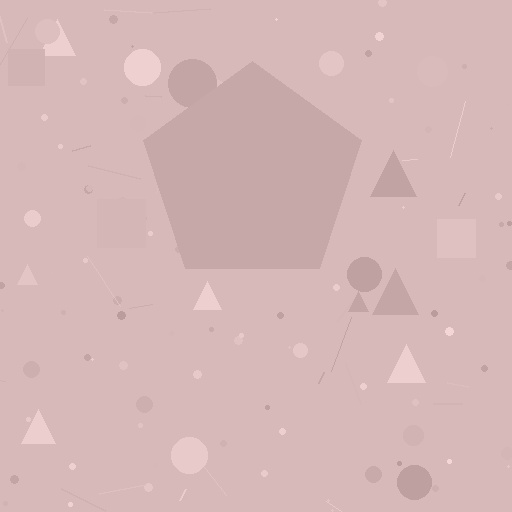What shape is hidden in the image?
A pentagon is hidden in the image.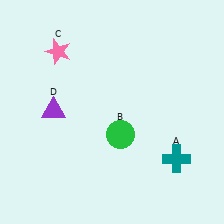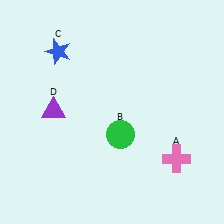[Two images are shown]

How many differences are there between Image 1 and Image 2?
There are 2 differences between the two images.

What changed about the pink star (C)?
In Image 1, C is pink. In Image 2, it changed to blue.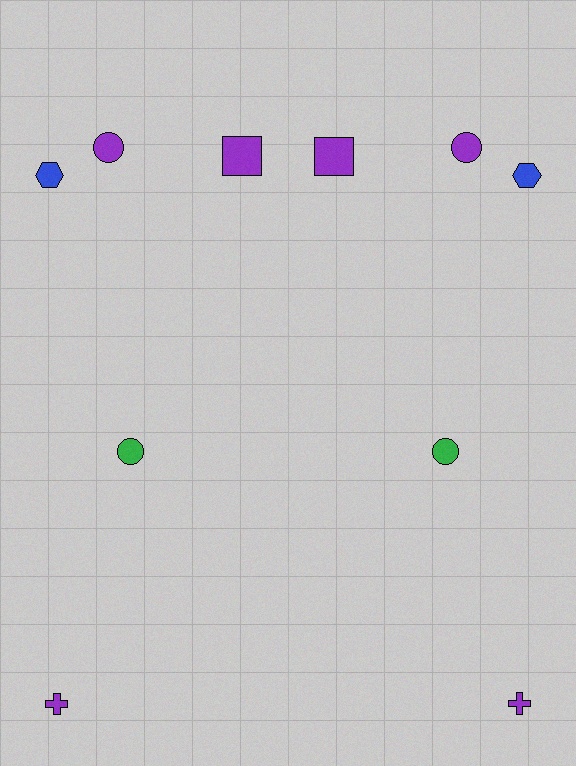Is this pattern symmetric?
Yes, this pattern has bilateral (reflection) symmetry.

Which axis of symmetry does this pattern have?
The pattern has a vertical axis of symmetry running through the center of the image.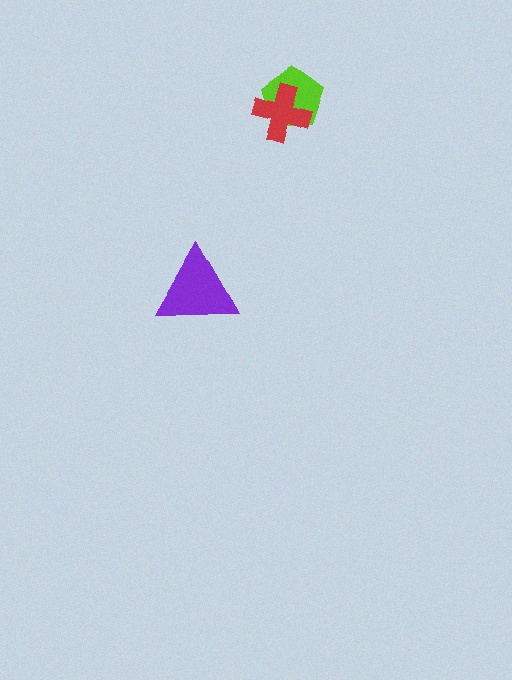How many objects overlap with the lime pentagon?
1 object overlaps with the lime pentagon.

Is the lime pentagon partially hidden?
Yes, it is partially covered by another shape.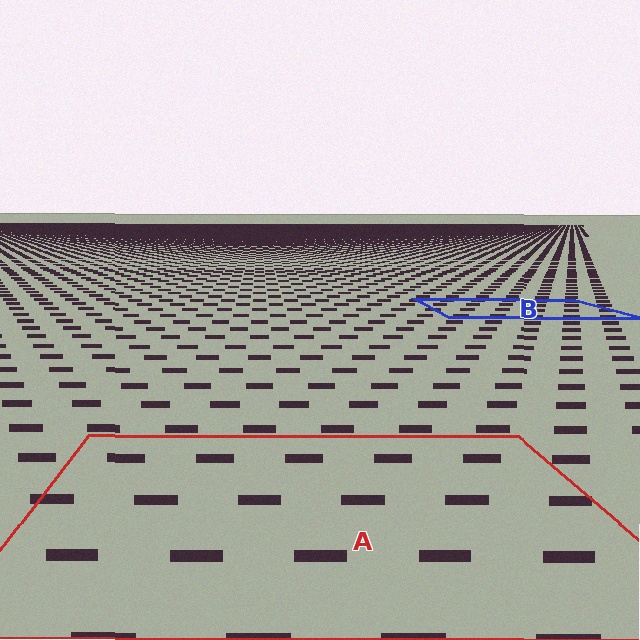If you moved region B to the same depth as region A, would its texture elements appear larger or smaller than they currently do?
They would appear larger. At a closer depth, the same texture elements are projected at a bigger on-screen size.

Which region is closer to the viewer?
Region A is closer. The texture elements there are larger and more spread out.